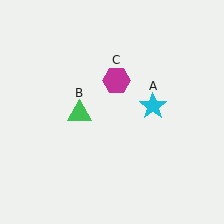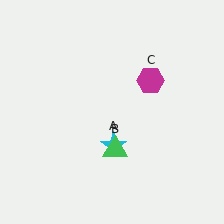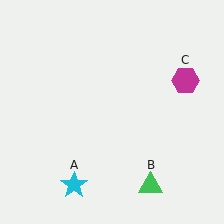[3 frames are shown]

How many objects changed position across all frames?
3 objects changed position: cyan star (object A), green triangle (object B), magenta hexagon (object C).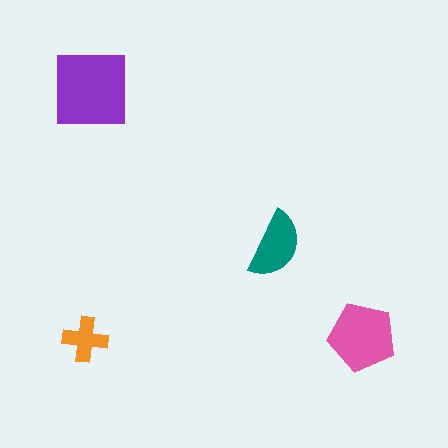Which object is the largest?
The purple square.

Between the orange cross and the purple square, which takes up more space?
The purple square.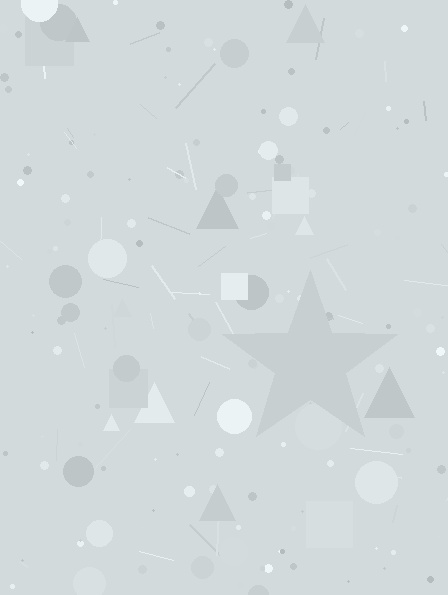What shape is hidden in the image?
A star is hidden in the image.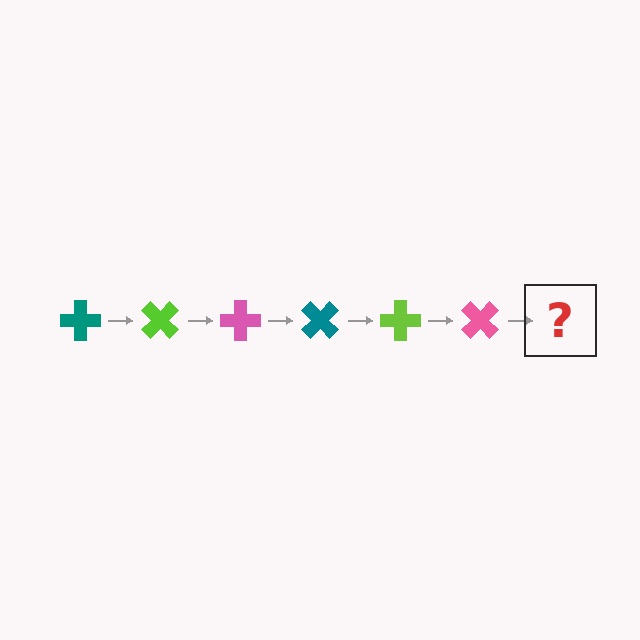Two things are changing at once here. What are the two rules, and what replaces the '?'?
The two rules are that it rotates 45 degrees each step and the color cycles through teal, lime, and pink. The '?' should be a teal cross, rotated 270 degrees from the start.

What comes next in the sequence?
The next element should be a teal cross, rotated 270 degrees from the start.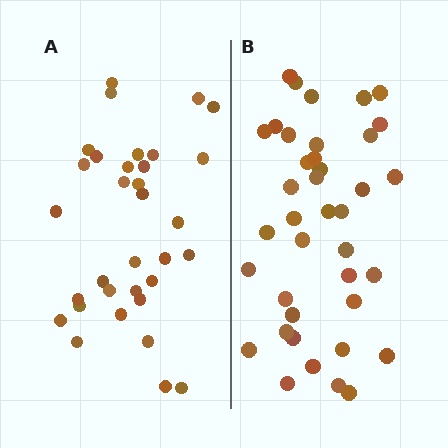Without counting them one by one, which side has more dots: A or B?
Region B (the right region) has more dots.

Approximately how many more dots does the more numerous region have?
Region B has about 6 more dots than region A.